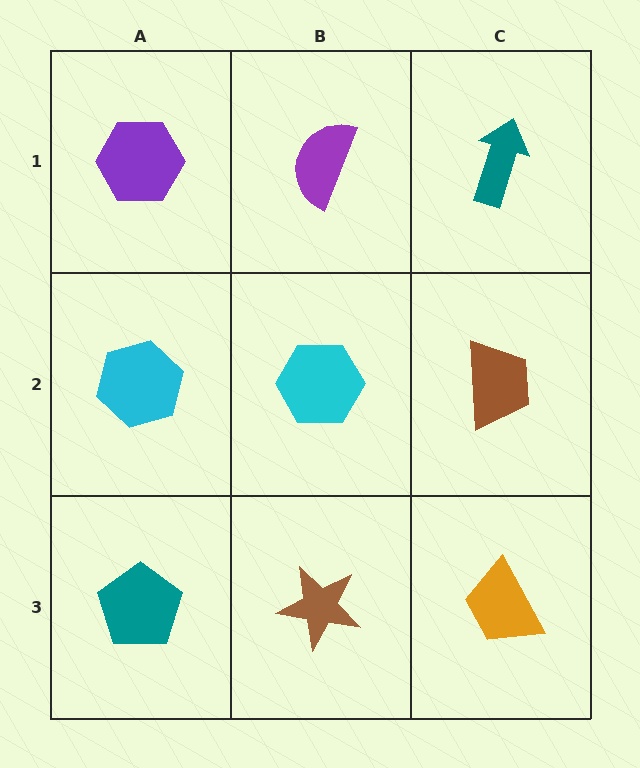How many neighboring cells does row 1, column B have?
3.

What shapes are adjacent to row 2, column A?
A purple hexagon (row 1, column A), a teal pentagon (row 3, column A), a cyan hexagon (row 2, column B).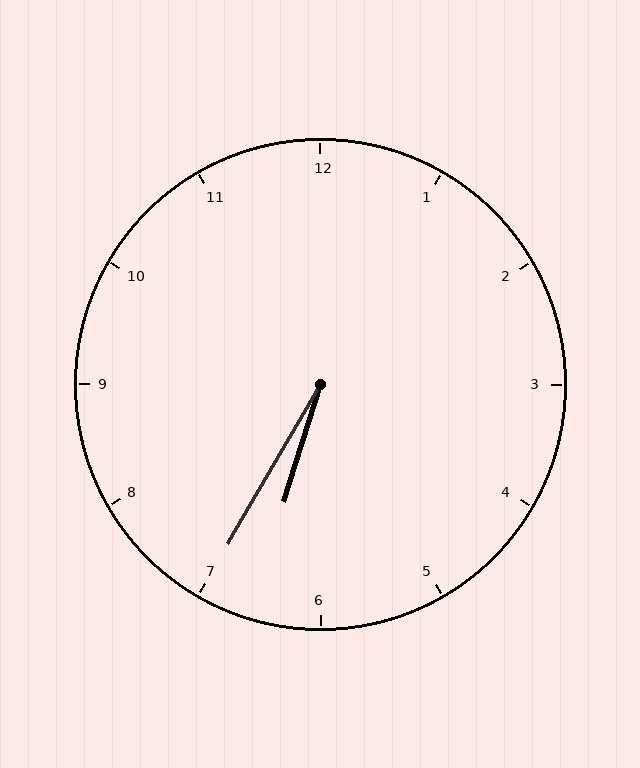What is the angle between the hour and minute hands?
Approximately 12 degrees.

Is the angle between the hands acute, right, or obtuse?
It is acute.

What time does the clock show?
6:35.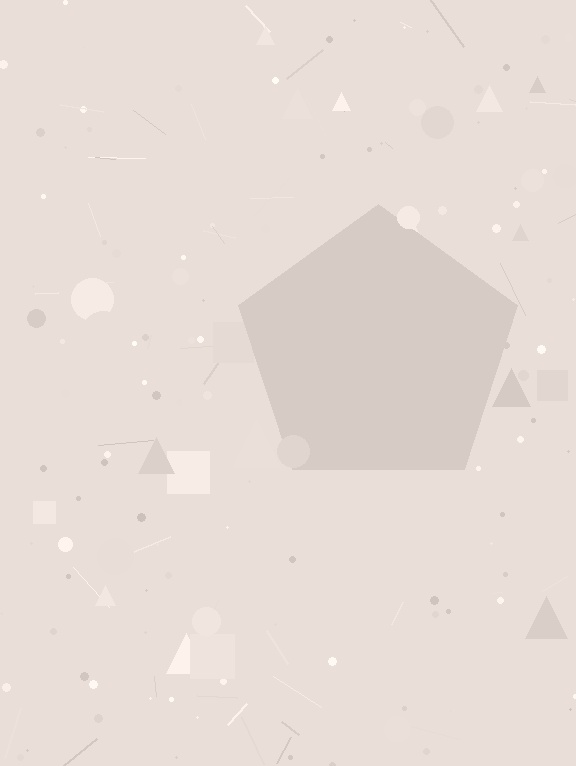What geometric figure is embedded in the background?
A pentagon is embedded in the background.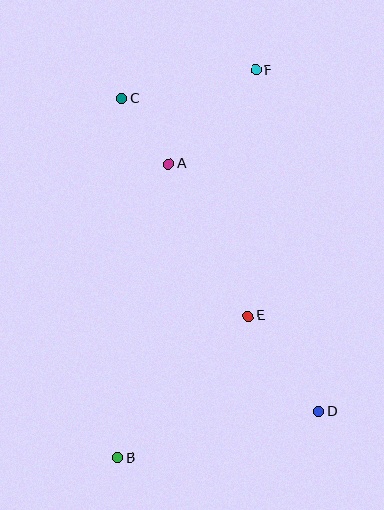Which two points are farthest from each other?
Points B and F are farthest from each other.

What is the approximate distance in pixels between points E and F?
The distance between E and F is approximately 246 pixels.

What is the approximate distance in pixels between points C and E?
The distance between C and E is approximately 251 pixels.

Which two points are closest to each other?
Points A and C are closest to each other.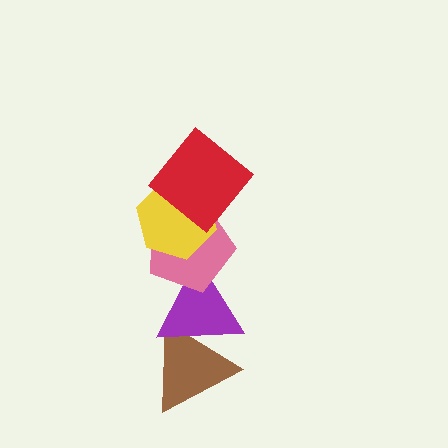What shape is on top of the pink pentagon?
The yellow hexagon is on top of the pink pentagon.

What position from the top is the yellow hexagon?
The yellow hexagon is 2nd from the top.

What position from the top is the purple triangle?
The purple triangle is 4th from the top.